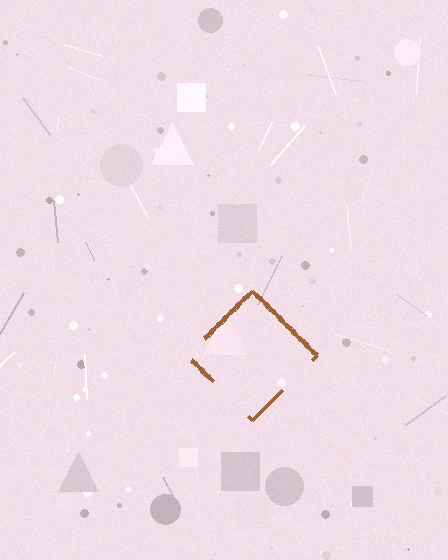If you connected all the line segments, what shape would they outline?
They would outline a diamond.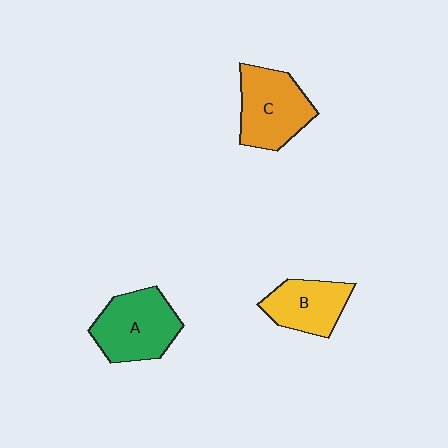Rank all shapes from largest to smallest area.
From largest to smallest: A (green), C (orange), B (yellow).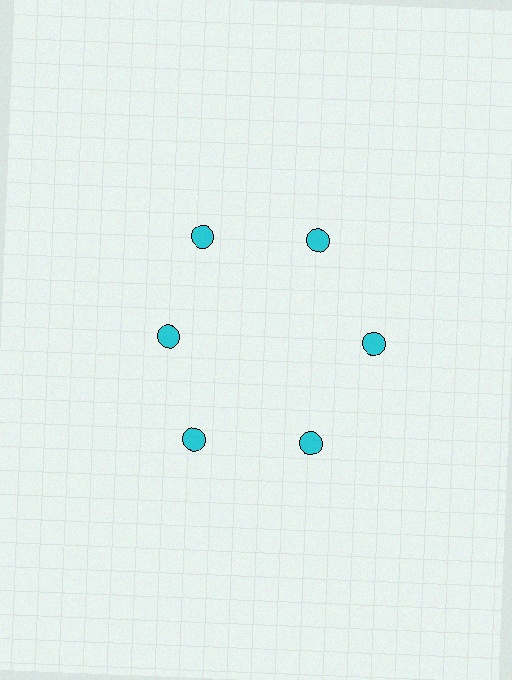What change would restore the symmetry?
The symmetry would be restored by moving it outward, back onto the ring so that all 6 circles sit at equal angles and equal distance from the center.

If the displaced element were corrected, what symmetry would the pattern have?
It would have 6-fold rotational symmetry — the pattern would map onto itself every 60 degrees.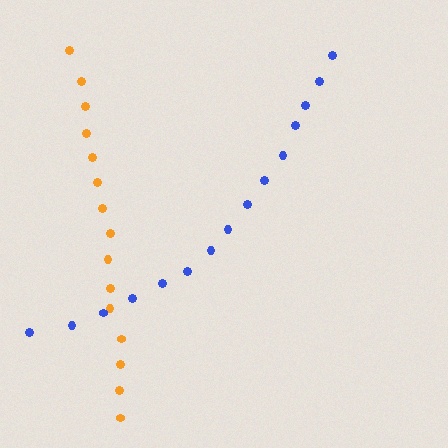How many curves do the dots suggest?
There are 2 distinct paths.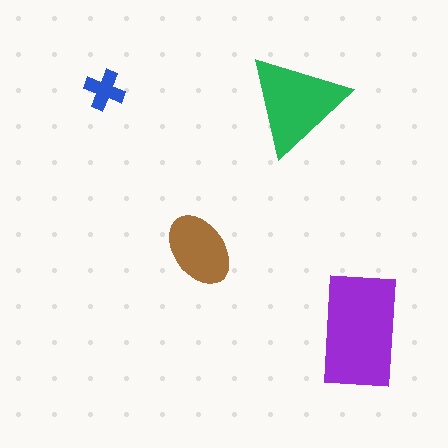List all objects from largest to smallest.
The purple rectangle, the green triangle, the brown ellipse, the blue cross.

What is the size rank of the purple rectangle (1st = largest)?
1st.